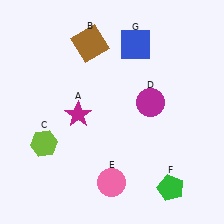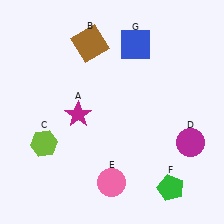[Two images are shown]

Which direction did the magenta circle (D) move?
The magenta circle (D) moved down.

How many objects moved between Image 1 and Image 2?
1 object moved between the two images.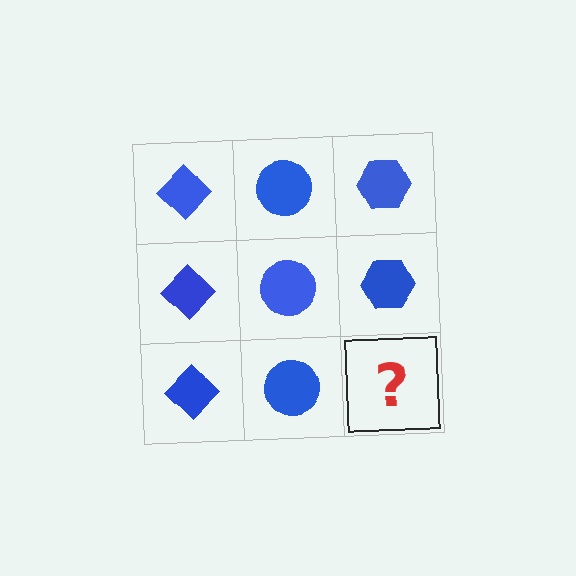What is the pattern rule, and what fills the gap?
The rule is that each column has a consistent shape. The gap should be filled with a blue hexagon.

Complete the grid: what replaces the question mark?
The question mark should be replaced with a blue hexagon.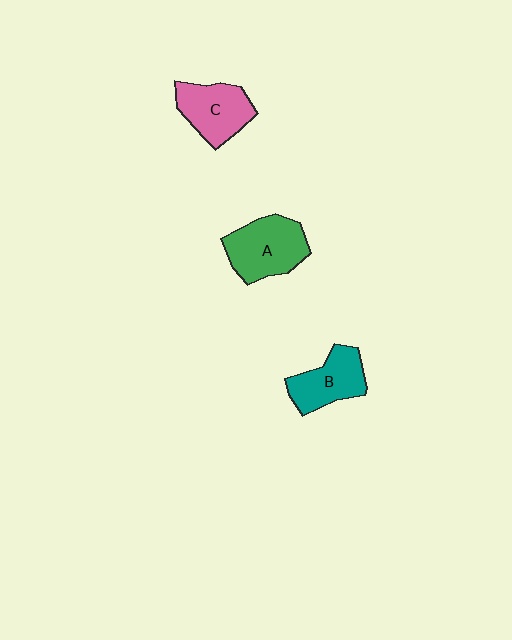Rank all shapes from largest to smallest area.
From largest to smallest: A (green), C (pink), B (teal).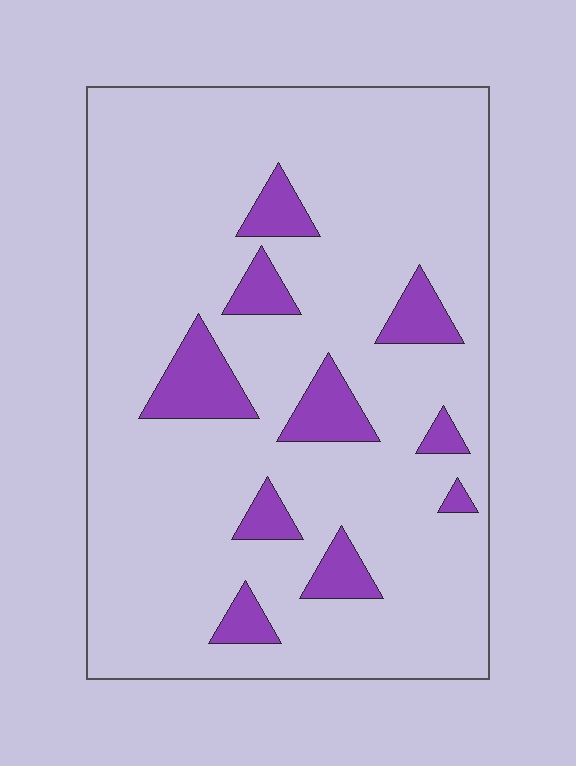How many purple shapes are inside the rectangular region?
10.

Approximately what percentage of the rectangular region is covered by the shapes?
Approximately 15%.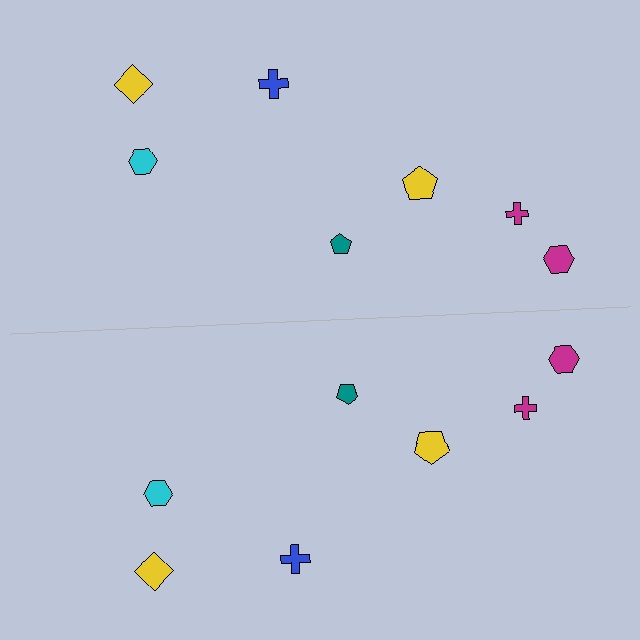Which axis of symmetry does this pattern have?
The pattern has a horizontal axis of symmetry running through the center of the image.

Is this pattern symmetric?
Yes, this pattern has bilateral (reflection) symmetry.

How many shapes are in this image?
There are 14 shapes in this image.